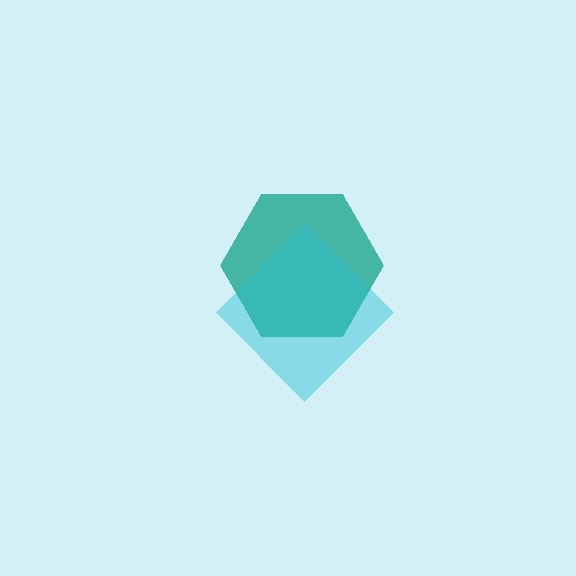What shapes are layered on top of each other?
The layered shapes are: a teal hexagon, a cyan diamond.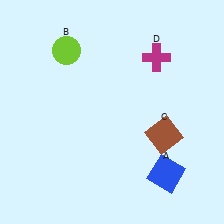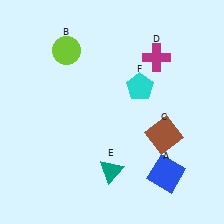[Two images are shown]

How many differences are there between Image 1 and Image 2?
There are 2 differences between the two images.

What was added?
A teal triangle (E), a cyan pentagon (F) were added in Image 2.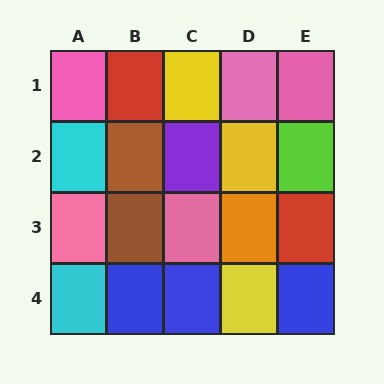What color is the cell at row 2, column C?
Purple.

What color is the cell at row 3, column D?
Orange.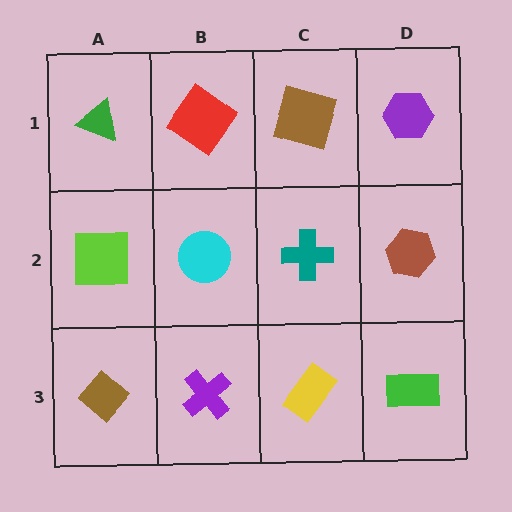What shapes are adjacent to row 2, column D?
A purple hexagon (row 1, column D), a green rectangle (row 3, column D), a teal cross (row 2, column C).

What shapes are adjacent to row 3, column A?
A lime square (row 2, column A), a purple cross (row 3, column B).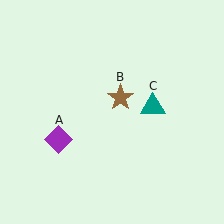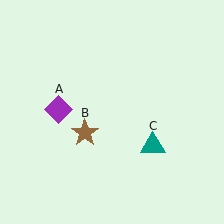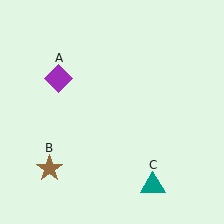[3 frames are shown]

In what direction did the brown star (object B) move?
The brown star (object B) moved down and to the left.